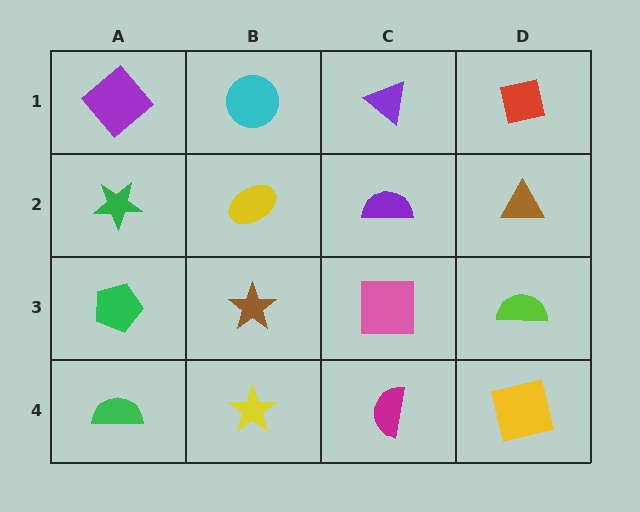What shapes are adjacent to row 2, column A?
A purple diamond (row 1, column A), a green pentagon (row 3, column A), a yellow ellipse (row 2, column B).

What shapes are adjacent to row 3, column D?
A brown triangle (row 2, column D), a yellow square (row 4, column D), a pink square (row 3, column C).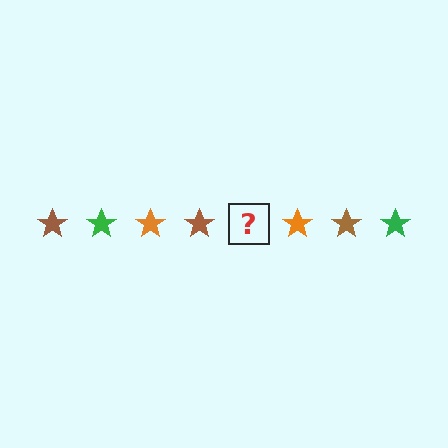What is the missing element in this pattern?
The missing element is a green star.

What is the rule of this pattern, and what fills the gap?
The rule is that the pattern cycles through brown, green, orange stars. The gap should be filled with a green star.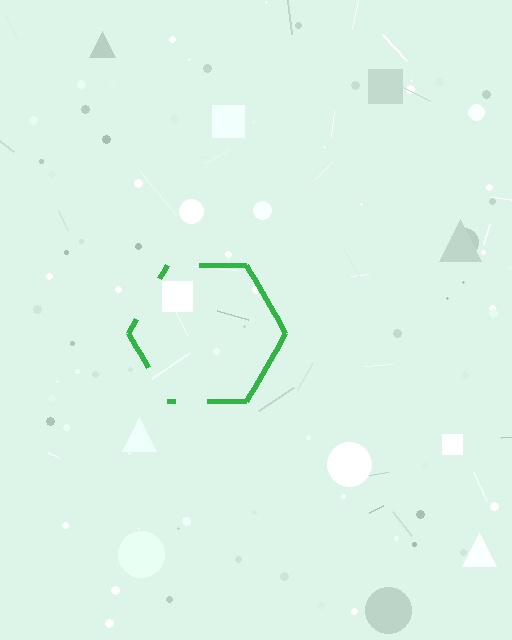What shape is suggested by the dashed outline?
The dashed outline suggests a hexagon.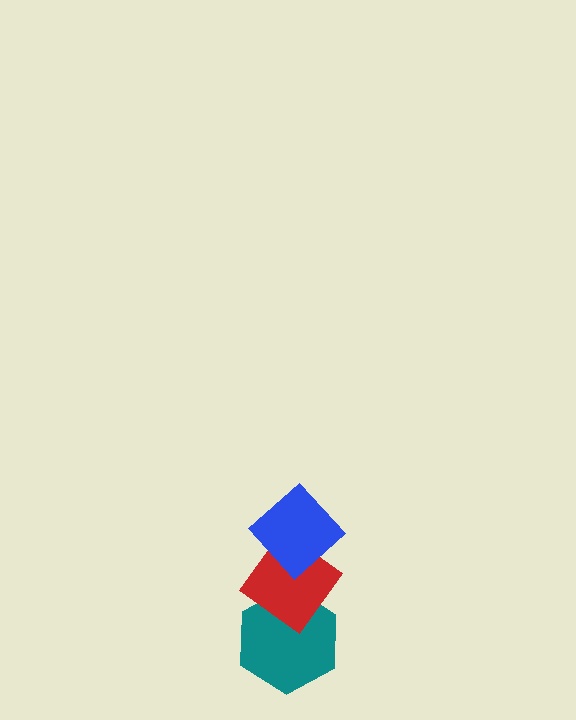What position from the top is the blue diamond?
The blue diamond is 1st from the top.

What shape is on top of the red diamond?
The blue diamond is on top of the red diamond.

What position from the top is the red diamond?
The red diamond is 2nd from the top.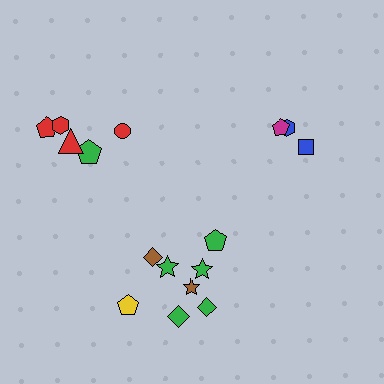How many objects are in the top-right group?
There are 3 objects.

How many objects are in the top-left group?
There are 5 objects.